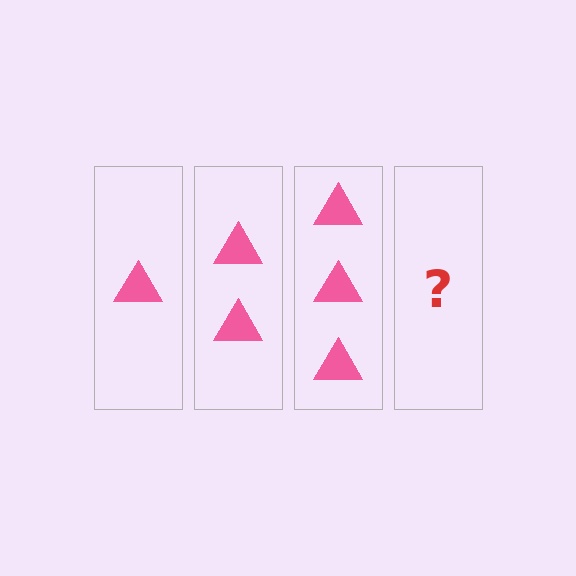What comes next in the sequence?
The next element should be 4 triangles.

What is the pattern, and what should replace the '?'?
The pattern is that each step adds one more triangle. The '?' should be 4 triangles.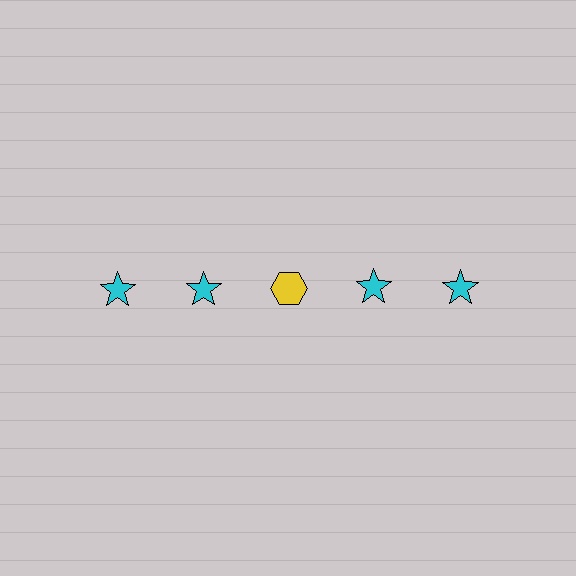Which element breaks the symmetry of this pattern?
The yellow hexagon in the top row, center column breaks the symmetry. All other shapes are cyan stars.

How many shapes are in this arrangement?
There are 5 shapes arranged in a grid pattern.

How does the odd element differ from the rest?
It differs in both color (yellow instead of cyan) and shape (hexagon instead of star).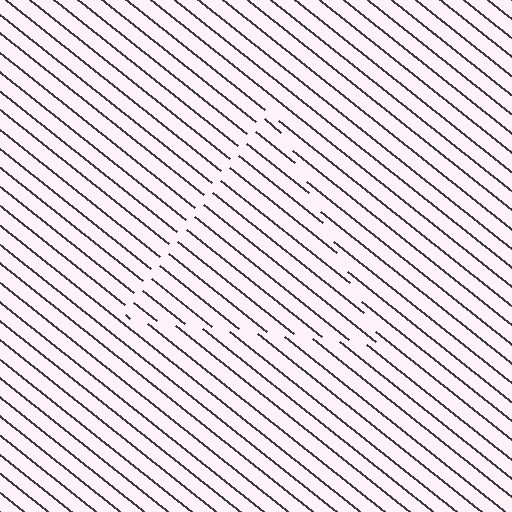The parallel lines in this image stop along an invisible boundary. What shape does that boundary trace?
An illusory triangle. The interior of the shape contains the same grating, shifted by half a period — the contour is defined by the phase discontinuity where line-ends from the inner and outer gratings abut.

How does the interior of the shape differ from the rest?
The interior of the shape contains the same grating, shifted by half a period — the contour is defined by the phase discontinuity where line-ends from the inner and outer gratings abut.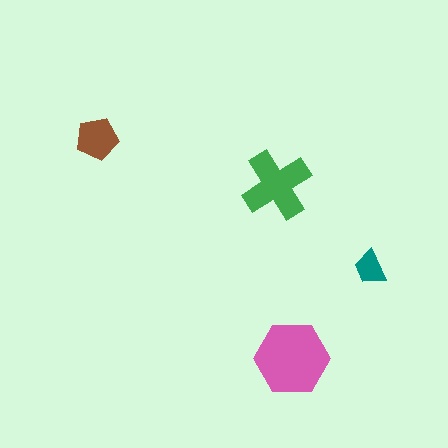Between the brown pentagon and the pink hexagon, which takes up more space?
The pink hexagon.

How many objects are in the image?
There are 4 objects in the image.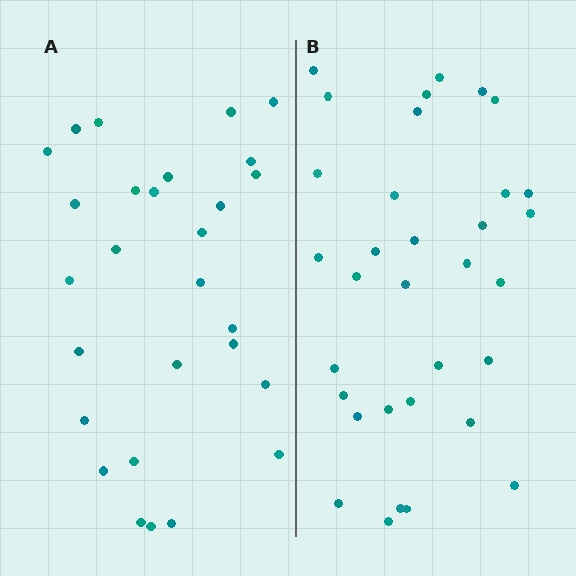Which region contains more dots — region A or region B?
Region B (the right region) has more dots.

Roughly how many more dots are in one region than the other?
Region B has about 5 more dots than region A.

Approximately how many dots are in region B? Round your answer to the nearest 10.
About 30 dots. (The exact count is 33, which rounds to 30.)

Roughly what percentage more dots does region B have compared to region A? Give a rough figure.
About 20% more.